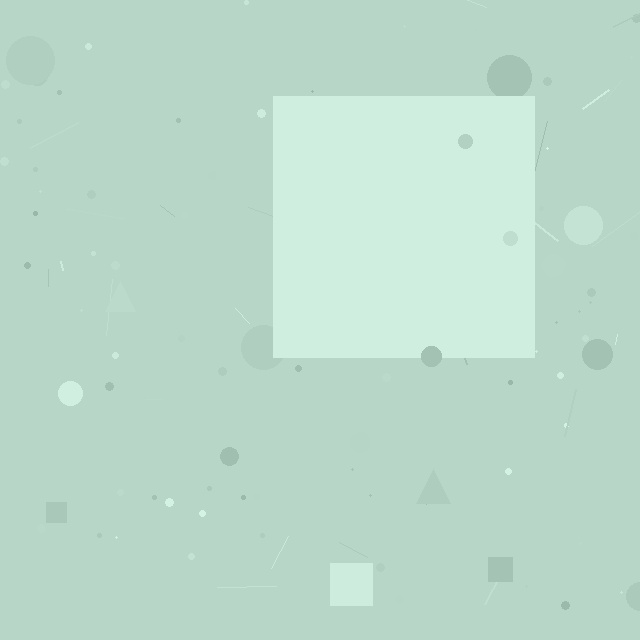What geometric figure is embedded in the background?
A square is embedded in the background.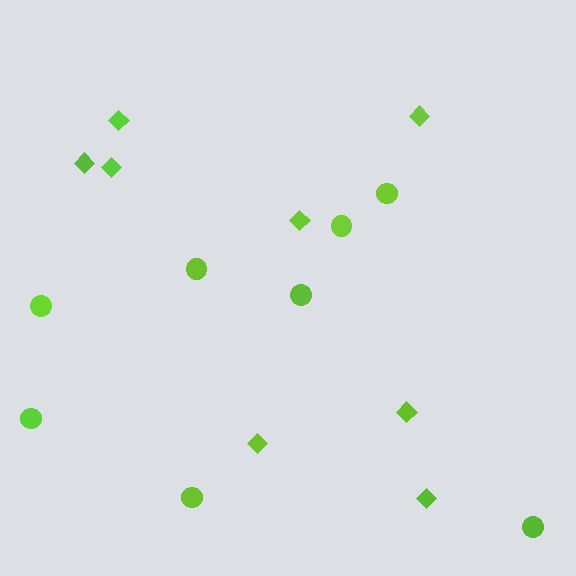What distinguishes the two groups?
There are 2 groups: one group of diamonds (8) and one group of circles (8).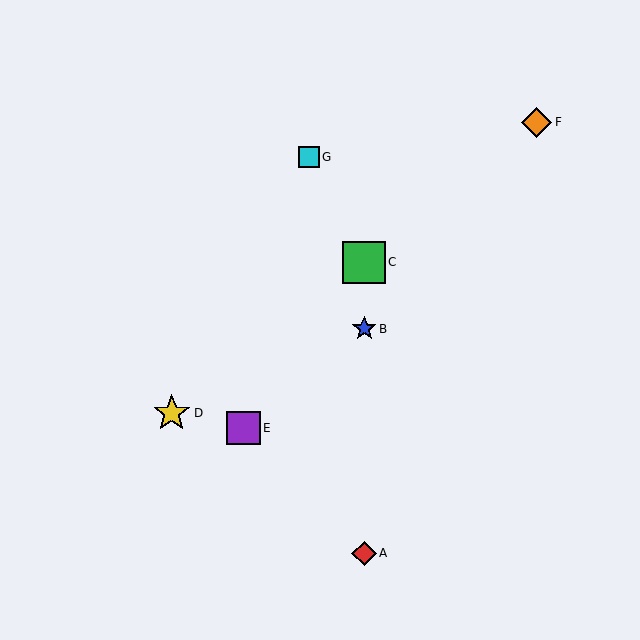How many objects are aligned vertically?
3 objects (A, B, C) are aligned vertically.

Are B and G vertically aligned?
No, B is at x≈364 and G is at x≈309.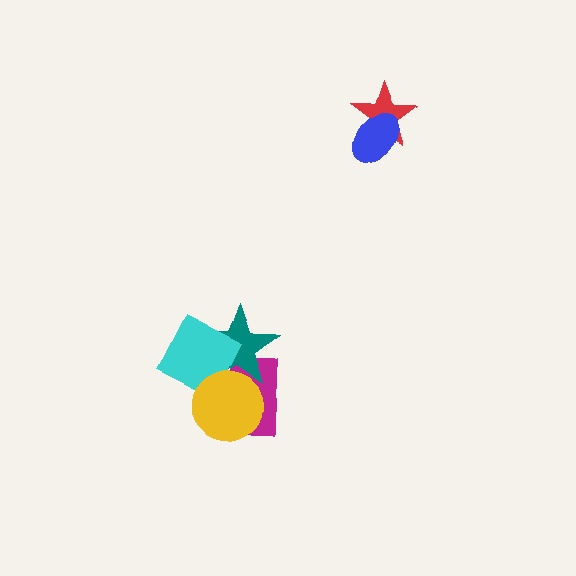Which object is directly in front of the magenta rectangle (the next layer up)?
The teal star is directly in front of the magenta rectangle.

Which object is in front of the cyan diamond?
The yellow circle is in front of the cyan diamond.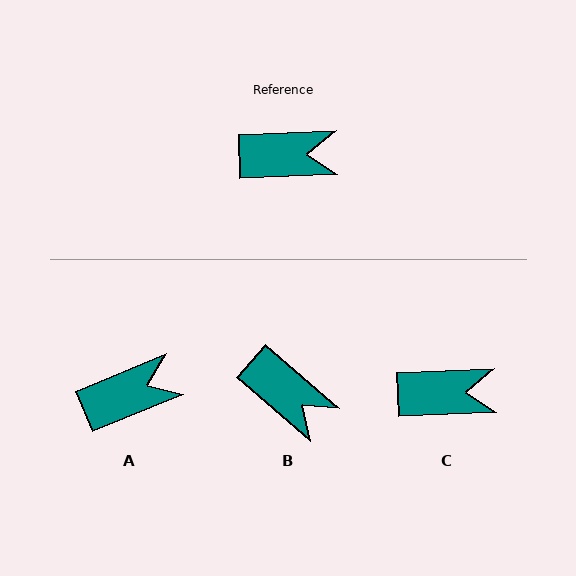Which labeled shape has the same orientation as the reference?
C.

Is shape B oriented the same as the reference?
No, it is off by about 43 degrees.